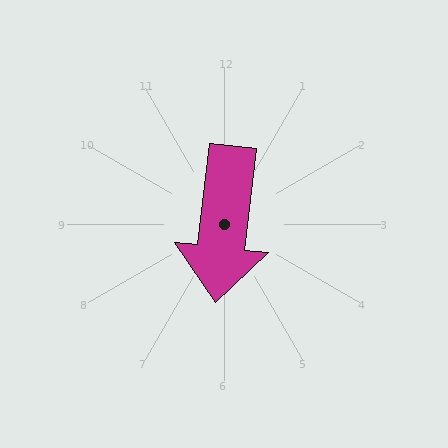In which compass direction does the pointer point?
South.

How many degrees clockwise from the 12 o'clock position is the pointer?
Approximately 187 degrees.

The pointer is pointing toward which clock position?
Roughly 6 o'clock.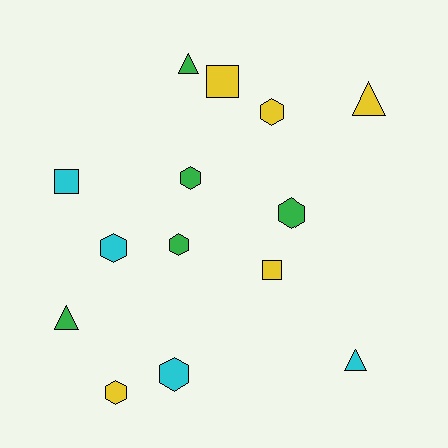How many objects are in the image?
There are 14 objects.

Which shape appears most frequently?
Hexagon, with 7 objects.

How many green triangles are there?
There are 2 green triangles.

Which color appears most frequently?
Yellow, with 5 objects.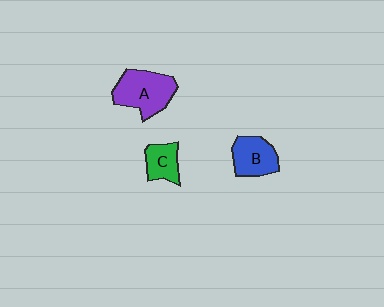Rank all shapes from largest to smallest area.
From largest to smallest: A (purple), B (blue), C (green).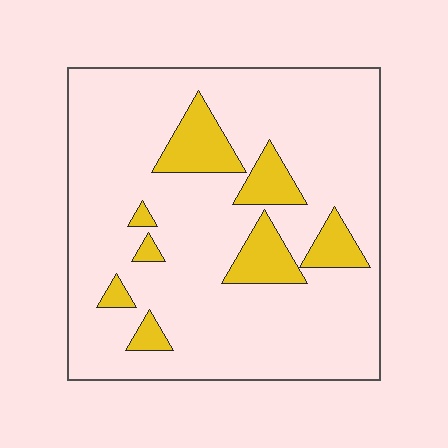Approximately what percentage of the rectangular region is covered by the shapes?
Approximately 15%.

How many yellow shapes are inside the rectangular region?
8.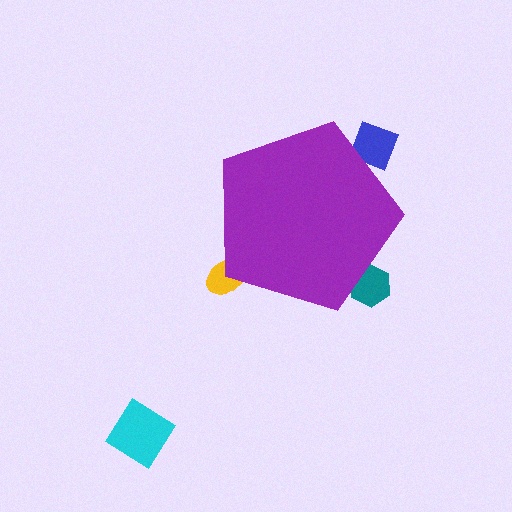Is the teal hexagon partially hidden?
Yes, the teal hexagon is partially hidden behind the purple pentagon.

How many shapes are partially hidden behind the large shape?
3 shapes are partially hidden.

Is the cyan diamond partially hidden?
No, the cyan diamond is fully visible.